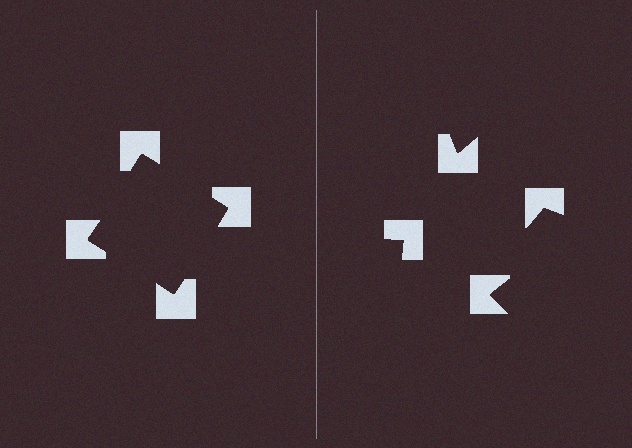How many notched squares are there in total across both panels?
8 — 4 on each side.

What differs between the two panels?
The notched squares are positioned identically on both sides; only the wedge orientations differ. On the left they align to a square; on the right they are misaligned.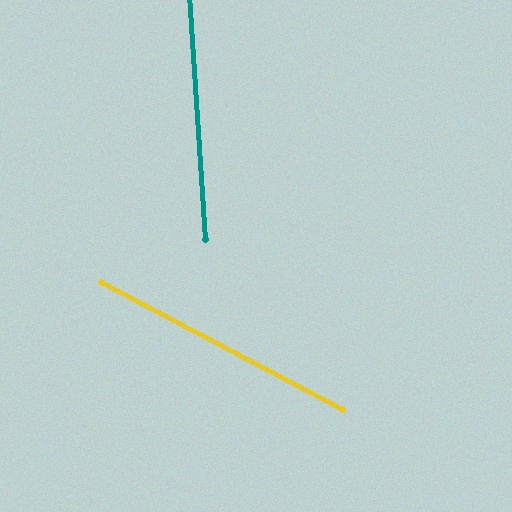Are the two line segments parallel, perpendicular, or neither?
Neither parallel nor perpendicular — they differ by about 59°.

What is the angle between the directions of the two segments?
Approximately 59 degrees.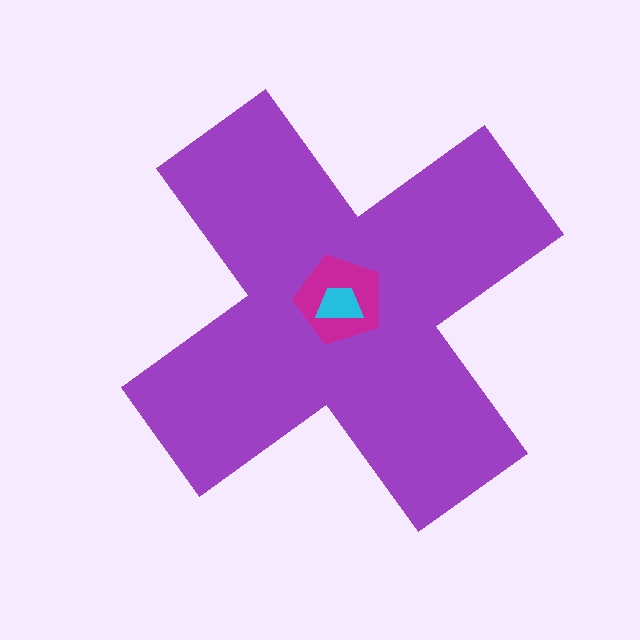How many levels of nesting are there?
3.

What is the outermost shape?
The purple cross.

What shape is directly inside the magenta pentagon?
The cyan trapezoid.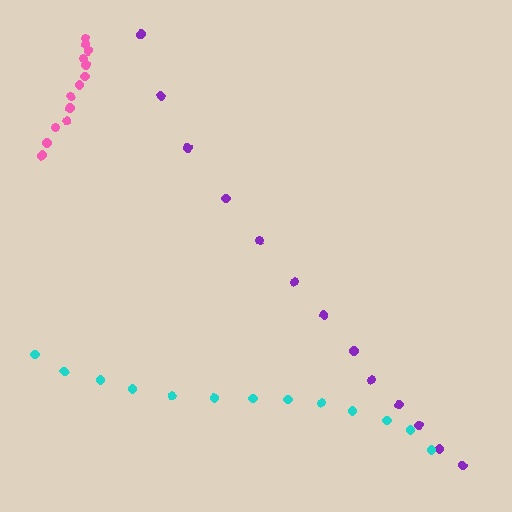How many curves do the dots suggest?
There are 3 distinct paths.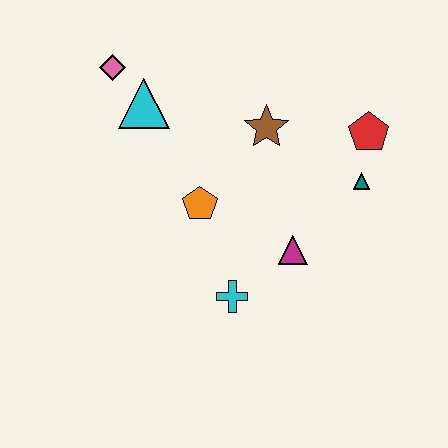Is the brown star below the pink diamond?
Yes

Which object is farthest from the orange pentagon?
The red pentagon is farthest from the orange pentagon.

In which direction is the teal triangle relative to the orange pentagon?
The teal triangle is to the right of the orange pentagon.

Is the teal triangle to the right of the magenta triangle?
Yes